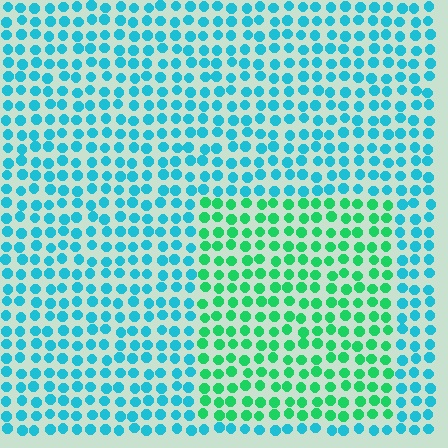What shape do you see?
I see a rectangle.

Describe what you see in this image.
The image is filled with small cyan elements in a uniform arrangement. A rectangle-shaped region is visible where the elements are tinted to a slightly different hue, forming a subtle color boundary.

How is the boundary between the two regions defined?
The boundary is defined purely by a slight shift in hue (about 44 degrees). Spacing, size, and orientation are identical on both sides.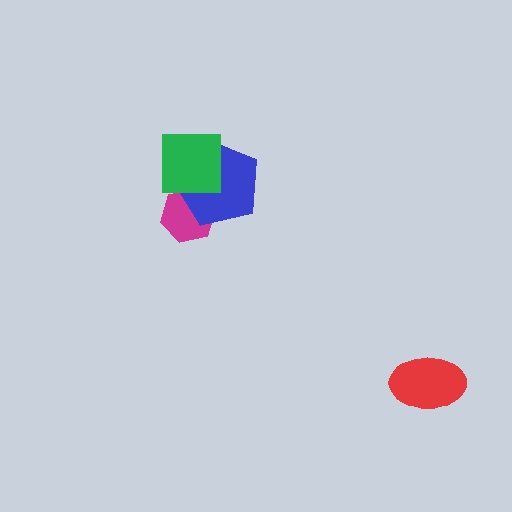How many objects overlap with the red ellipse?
0 objects overlap with the red ellipse.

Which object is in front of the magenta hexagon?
The blue pentagon is in front of the magenta hexagon.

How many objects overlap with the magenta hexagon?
1 object overlaps with the magenta hexagon.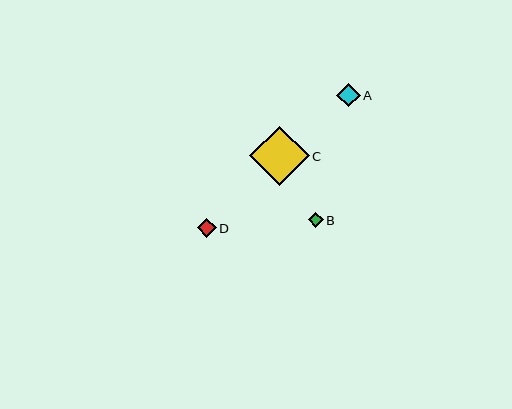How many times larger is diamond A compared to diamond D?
Diamond A is approximately 1.2 times the size of diamond D.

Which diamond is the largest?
Diamond C is the largest with a size of approximately 59 pixels.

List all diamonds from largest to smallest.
From largest to smallest: C, A, D, B.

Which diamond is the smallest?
Diamond B is the smallest with a size of approximately 15 pixels.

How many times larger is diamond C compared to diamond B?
Diamond C is approximately 3.8 times the size of diamond B.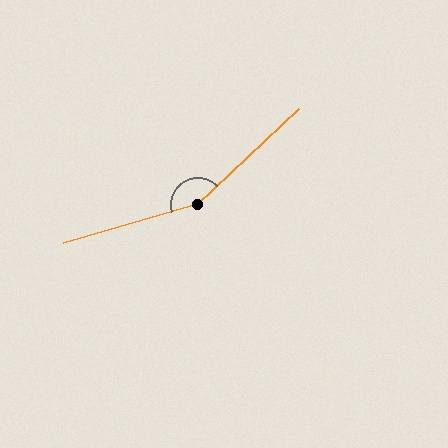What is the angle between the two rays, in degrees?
Approximately 152 degrees.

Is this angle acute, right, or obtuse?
It is obtuse.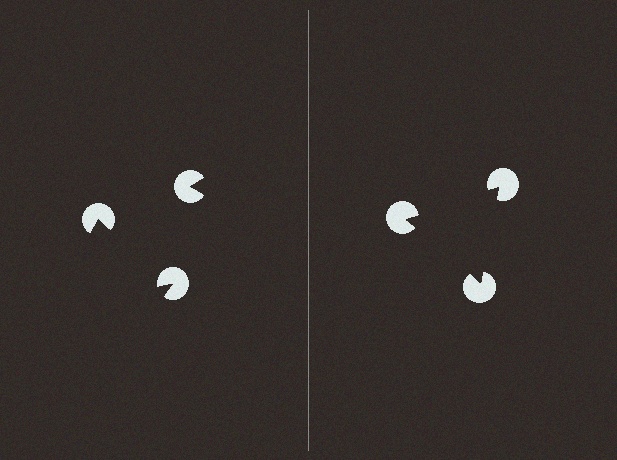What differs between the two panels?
The pac-man discs are positioned identically on both sides; only the wedge orientations differ. On the right they align to a triangle; on the left they are misaligned.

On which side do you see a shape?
An illusory triangle appears on the right side. On the left side the wedge cuts are rotated, so no coherent shape forms.